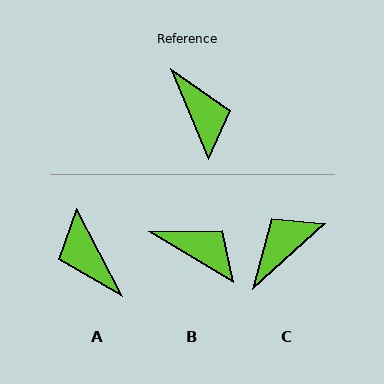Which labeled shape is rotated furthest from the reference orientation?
A, about 175 degrees away.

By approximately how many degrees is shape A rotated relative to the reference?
Approximately 175 degrees clockwise.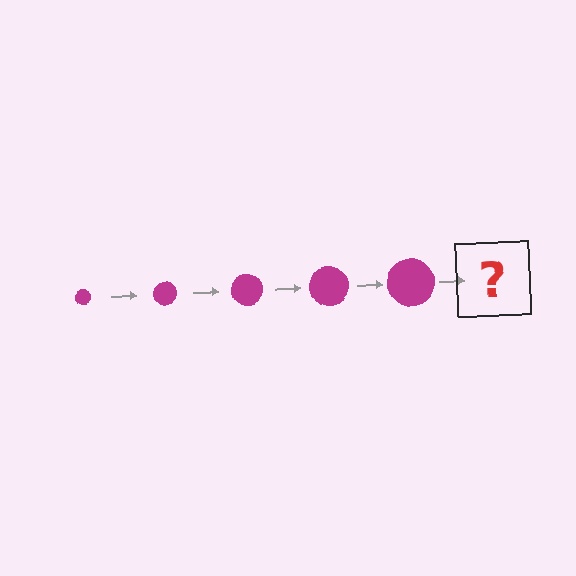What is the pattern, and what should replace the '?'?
The pattern is that the circle gets progressively larger each step. The '?' should be a magenta circle, larger than the previous one.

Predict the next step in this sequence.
The next step is a magenta circle, larger than the previous one.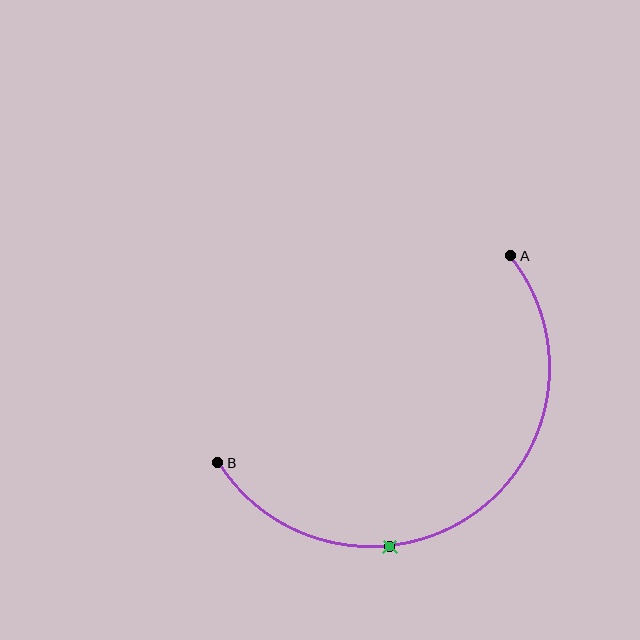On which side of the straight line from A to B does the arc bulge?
The arc bulges below and to the right of the straight line connecting A and B.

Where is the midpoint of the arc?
The arc midpoint is the point on the curve farthest from the straight line joining A and B. It sits below and to the right of that line.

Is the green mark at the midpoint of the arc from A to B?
No. The green mark lies on the arc but is closer to endpoint B. The arc midpoint would be at the point on the curve equidistant along the arc from both A and B.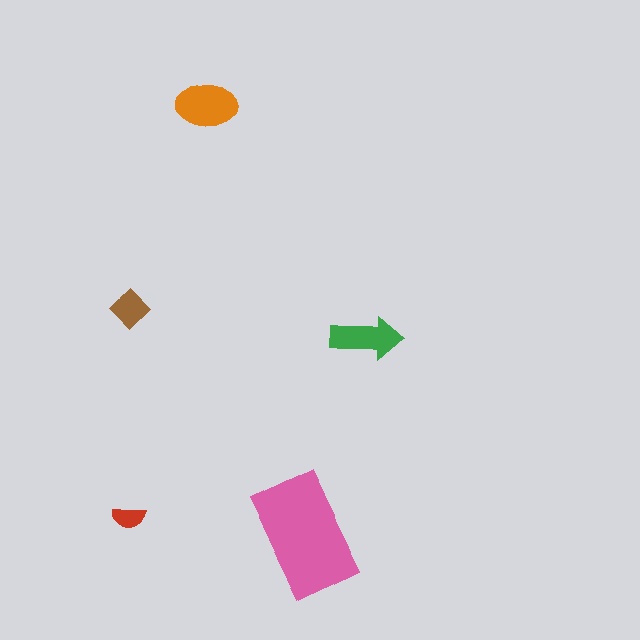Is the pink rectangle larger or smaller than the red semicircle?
Larger.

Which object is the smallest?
The red semicircle.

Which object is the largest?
The pink rectangle.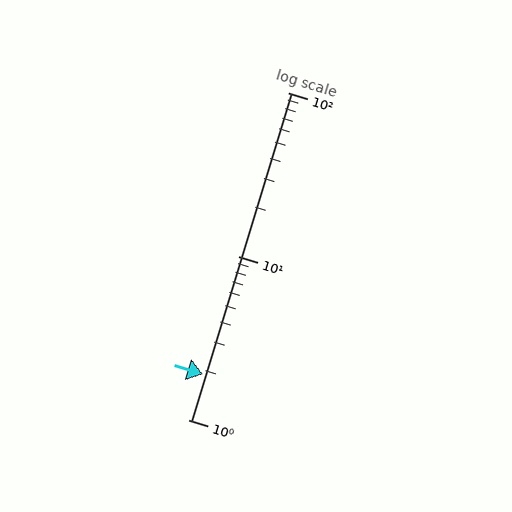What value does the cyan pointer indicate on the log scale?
The pointer indicates approximately 1.9.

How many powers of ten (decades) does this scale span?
The scale spans 2 decades, from 1 to 100.